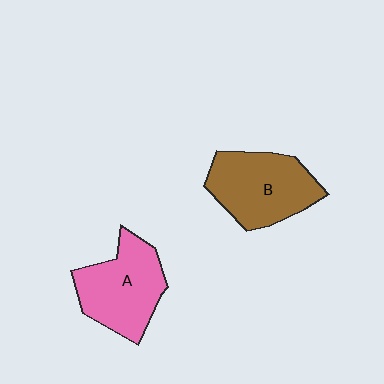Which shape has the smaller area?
Shape A (pink).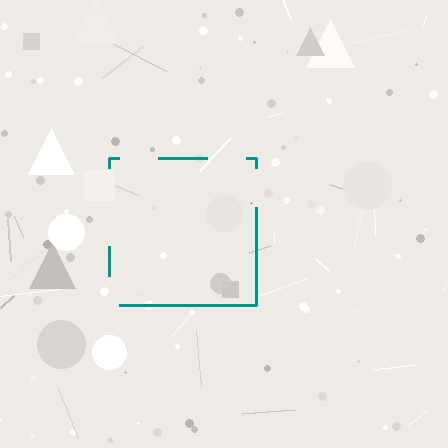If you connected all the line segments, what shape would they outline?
They would outline a square.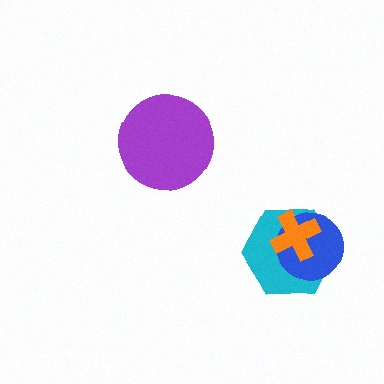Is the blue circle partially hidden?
Yes, it is partially covered by another shape.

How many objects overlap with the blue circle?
2 objects overlap with the blue circle.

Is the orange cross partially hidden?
No, no other shape covers it.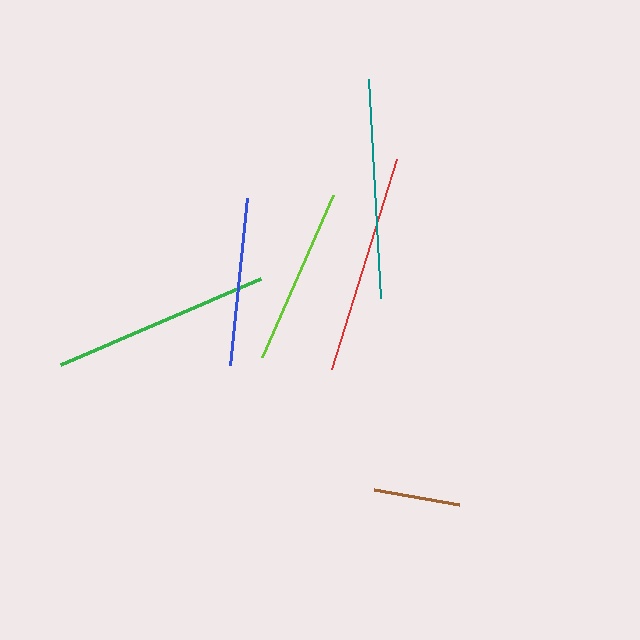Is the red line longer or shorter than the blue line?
The red line is longer than the blue line.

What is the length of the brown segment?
The brown segment is approximately 87 pixels long.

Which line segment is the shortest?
The brown line is the shortest at approximately 87 pixels.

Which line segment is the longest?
The red line is the longest at approximately 220 pixels.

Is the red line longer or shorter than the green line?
The red line is longer than the green line.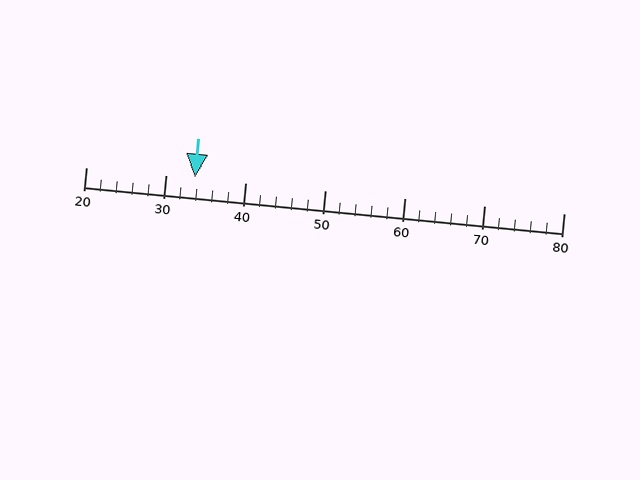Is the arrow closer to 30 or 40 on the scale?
The arrow is closer to 30.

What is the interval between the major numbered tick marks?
The major tick marks are spaced 10 units apart.